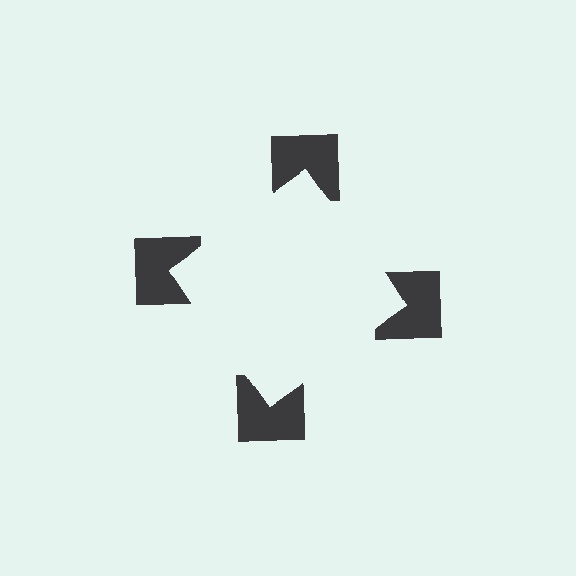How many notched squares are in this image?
There are 4 — one at each vertex of the illusory square.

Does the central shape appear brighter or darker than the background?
It typically appears slightly brighter than the background, even though no actual brightness change is drawn.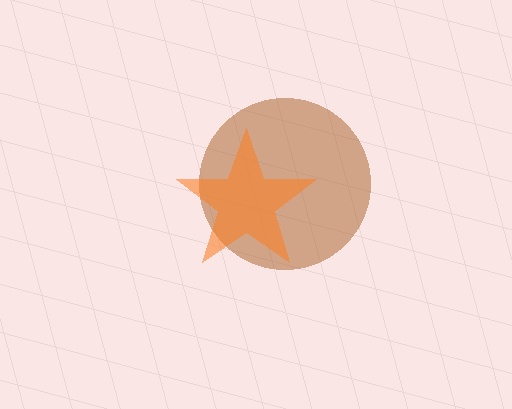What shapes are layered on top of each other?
The layered shapes are: a brown circle, an orange star.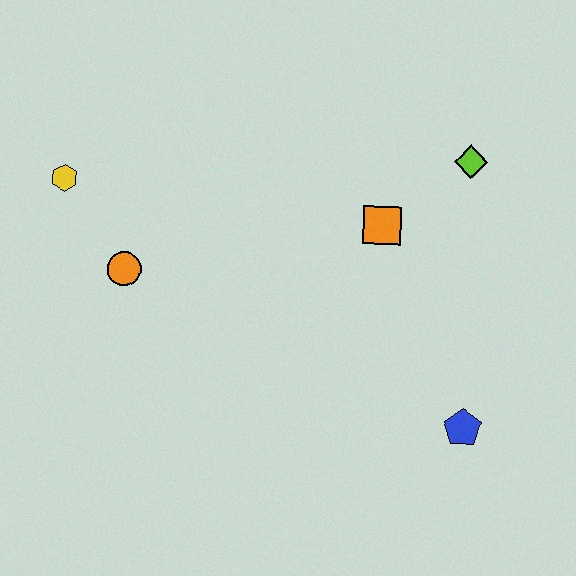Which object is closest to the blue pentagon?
The orange square is closest to the blue pentagon.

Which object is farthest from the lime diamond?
The yellow hexagon is farthest from the lime diamond.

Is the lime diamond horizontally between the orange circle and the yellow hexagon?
No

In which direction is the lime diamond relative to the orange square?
The lime diamond is to the right of the orange square.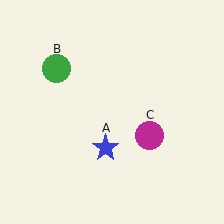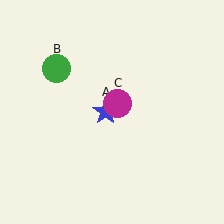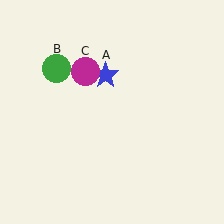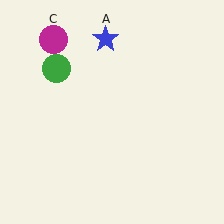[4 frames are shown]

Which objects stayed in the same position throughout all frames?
Green circle (object B) remained stationary.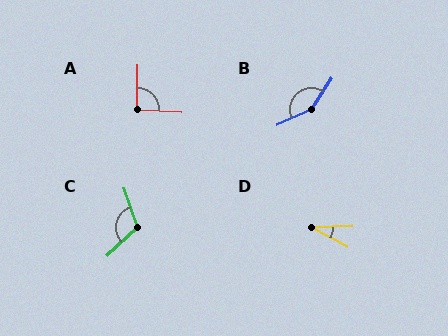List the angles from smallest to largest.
D (30°), A (93°), C (114°), B (148°).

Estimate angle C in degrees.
Approximately 114 degrees.